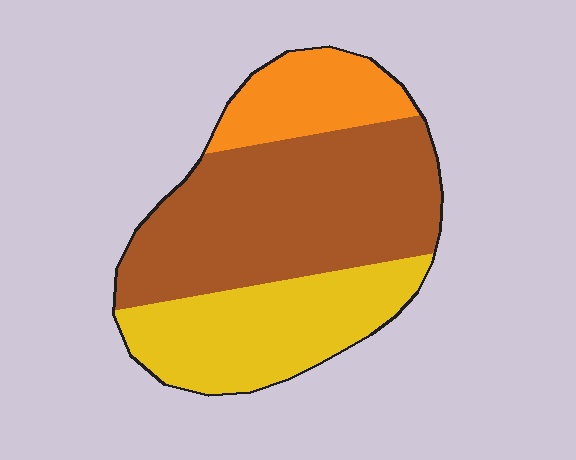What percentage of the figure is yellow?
Yellow covers around 30% of the figure.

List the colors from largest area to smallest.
From largest to smallest: brown, yellow, orange.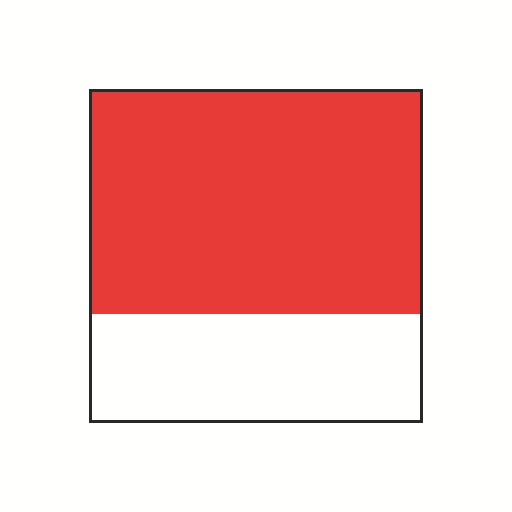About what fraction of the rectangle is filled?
About two thirds (2/3).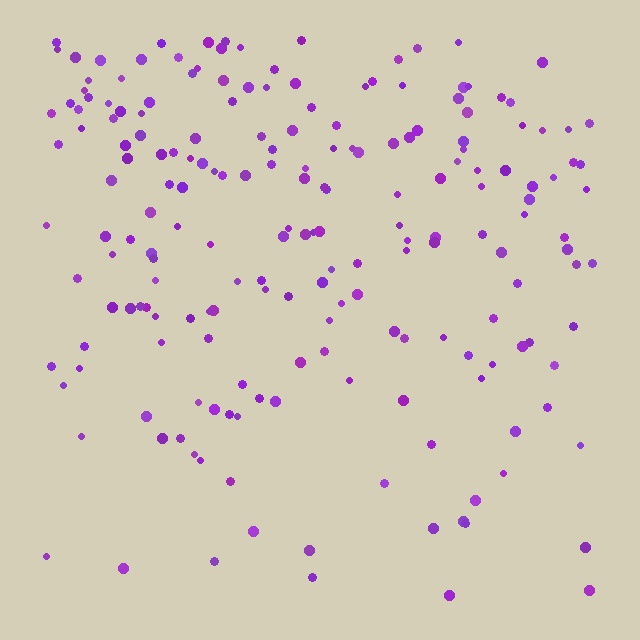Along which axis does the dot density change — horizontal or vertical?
Vertical.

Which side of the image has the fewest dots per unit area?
The bottom.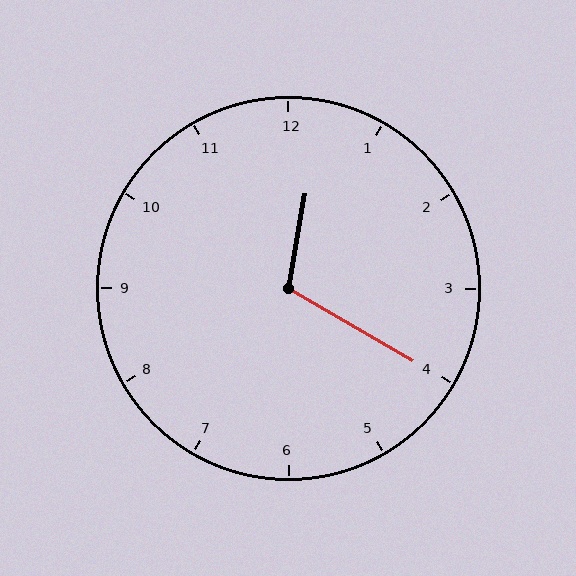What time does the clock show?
12:20.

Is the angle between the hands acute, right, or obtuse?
It is obtuse.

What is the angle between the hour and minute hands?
Approximately 110 degrees.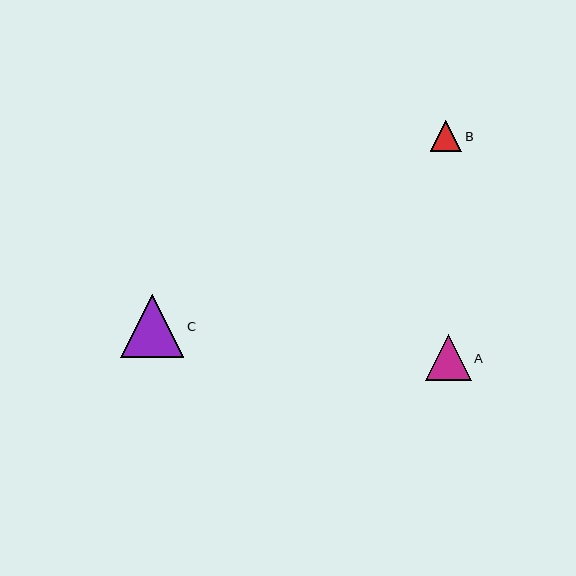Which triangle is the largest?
Triangle C is the largest with a size of approximately 64 pixels.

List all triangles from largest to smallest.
From largest to smallest: C, A, B.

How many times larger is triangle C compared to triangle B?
Triangle C is approximately 2.0 times the size of triangle B.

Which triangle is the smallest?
Triangle B is the smallest with a size of approximately 32 pixels.